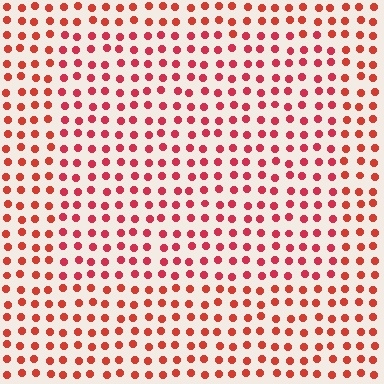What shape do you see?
I see a rectangle.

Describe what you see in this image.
The image is filled with small red elements in a uniform arrangement. A rectangle-shaped region is visible where the elements are tinted to a slightly different hue, forming a subtle color boundary.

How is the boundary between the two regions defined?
The boundary is defined purely by a slight shift in hue (about 17 degrees). Spacing, size, and orientation are identical on both sides.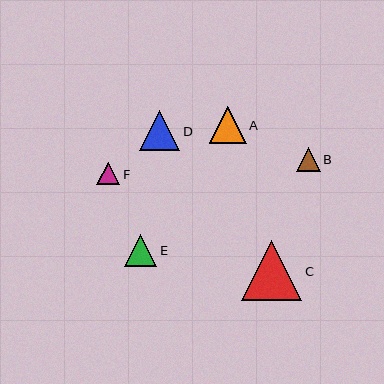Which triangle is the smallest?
Triangle F is the smallest with a size of approximately 23 pixels.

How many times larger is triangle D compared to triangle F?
Triangle D is approximately 1.8 times the size of triangle F.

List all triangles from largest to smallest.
From largest to smallest: C, D, A, E, B, F.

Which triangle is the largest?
Triangle C is the largest with a size of approximately 60 pixels.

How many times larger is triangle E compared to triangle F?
Triangle E is approximately 1.4 times the size of triangle F.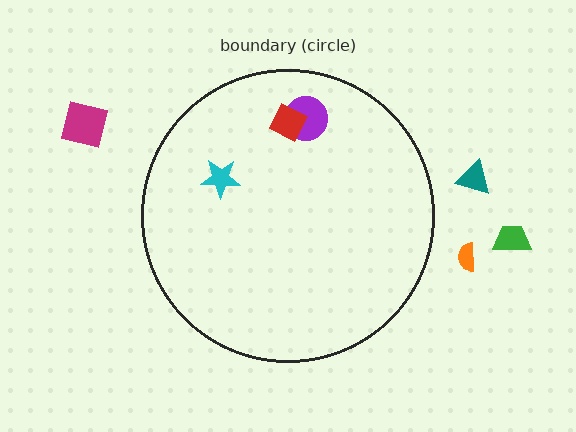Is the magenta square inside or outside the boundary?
Outside.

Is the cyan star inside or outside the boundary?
Inside.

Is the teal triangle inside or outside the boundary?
Outside.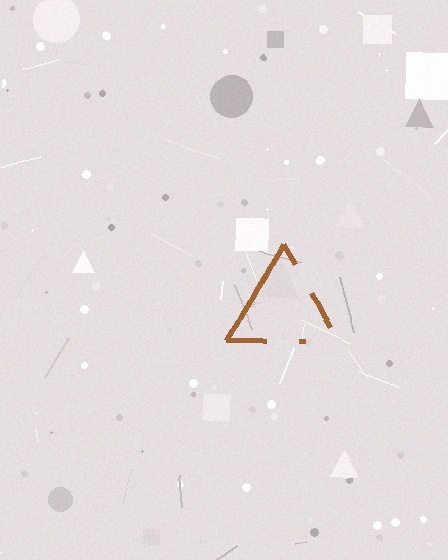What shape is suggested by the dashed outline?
The dashed outline suggests a triangle.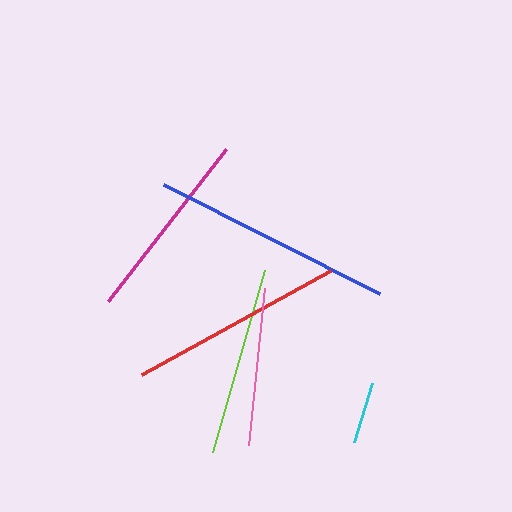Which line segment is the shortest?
The cyan line is the shortest at approximately 62 pixels.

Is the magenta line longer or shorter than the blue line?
The blue line is longer than the magenta line.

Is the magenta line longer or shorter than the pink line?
The magenta line is longer than the pink line.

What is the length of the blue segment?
The blue segment is approximately 243 pixels long.